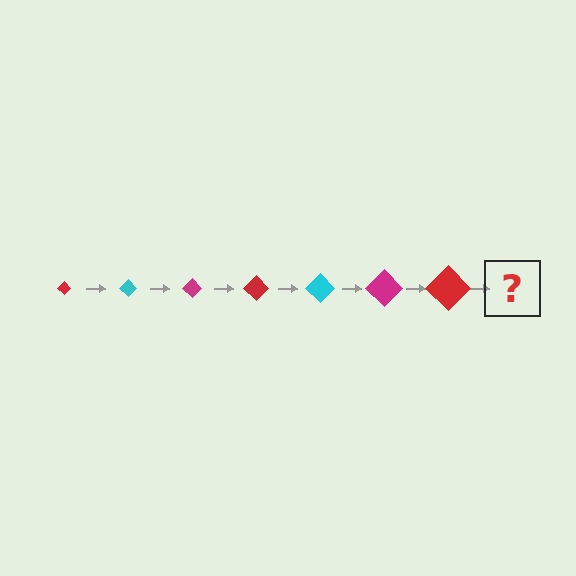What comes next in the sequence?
The next element should be a cyan diamond, larger than the previous one.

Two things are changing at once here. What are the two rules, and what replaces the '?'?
The two rules are that the diamond grows larger each step and the color cycles through red, cyan, and magenta. The '?' should be a cyan diamond, larger than the previous one.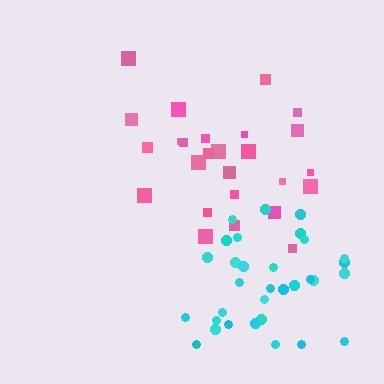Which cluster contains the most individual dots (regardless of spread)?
Cyan (33).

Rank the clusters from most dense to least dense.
cyan, pink.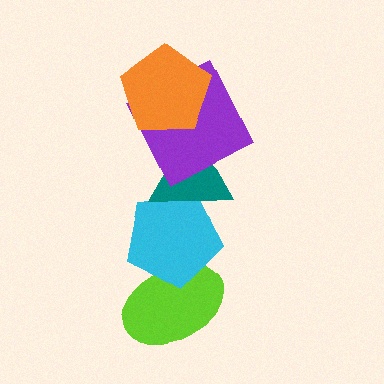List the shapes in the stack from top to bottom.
From top to bottom: the orange pentagon, the purple square, the teal triangle, the cyan pentagon, the lime ellipse.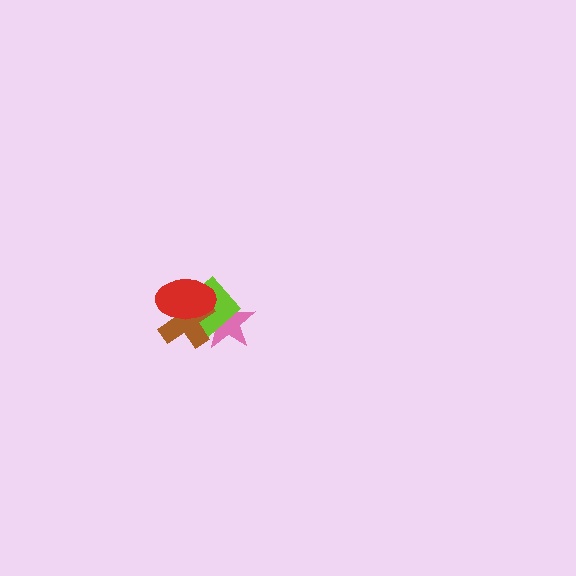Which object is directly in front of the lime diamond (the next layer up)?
The brown cross is directly in front of the lime diamond.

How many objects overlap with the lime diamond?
3 objects overlap with the lime diamond.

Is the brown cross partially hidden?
Yes, it is partially covered by another shape.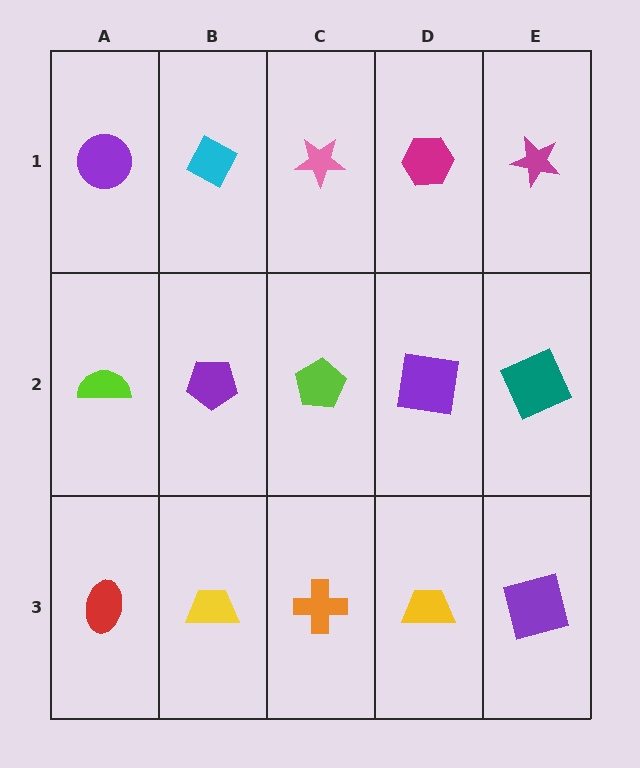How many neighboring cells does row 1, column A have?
2.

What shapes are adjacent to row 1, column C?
A lime pentagon (row 2, column C), a cyan diamond (row 1, column B), a magenta hexagon (row 1, column D).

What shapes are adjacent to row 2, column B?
A cyan diamond (row 1, column B), a yellow trapezoid (row 3, column B), a lime semicircle (row 2, column A), a lime pentagon (row 2, column C).